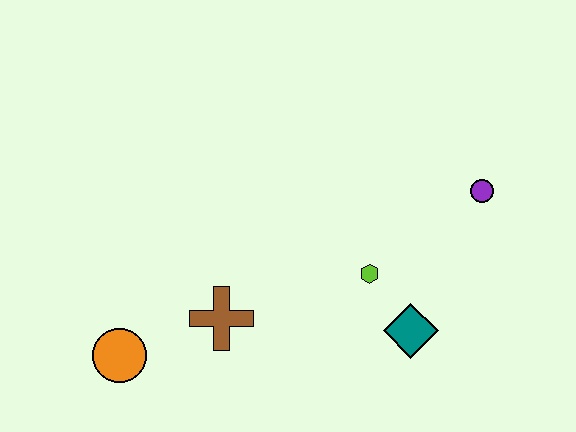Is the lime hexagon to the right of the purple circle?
No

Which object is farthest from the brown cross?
The purple circle is farthest from the brown cross.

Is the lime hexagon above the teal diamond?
Yes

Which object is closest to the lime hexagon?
The teal diamond is closest to the lime hexagon.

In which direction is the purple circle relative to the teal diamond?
The purple circle is above the teal diamond.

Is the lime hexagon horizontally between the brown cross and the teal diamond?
Yes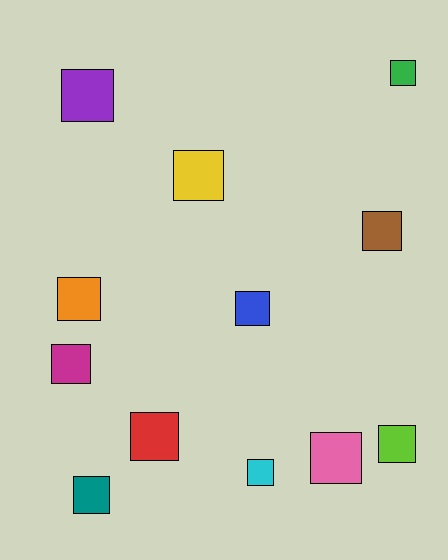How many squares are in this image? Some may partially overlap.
There are 12 squares.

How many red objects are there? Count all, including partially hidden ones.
There is 1 red object.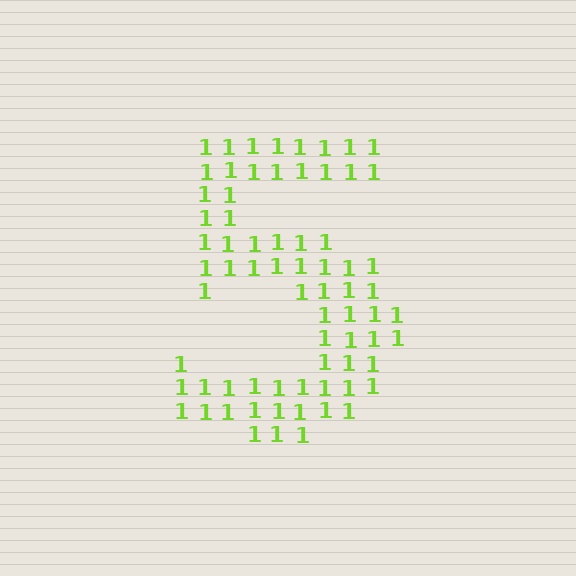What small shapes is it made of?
It is made of small digit 1's.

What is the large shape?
The large shape is the digit 5.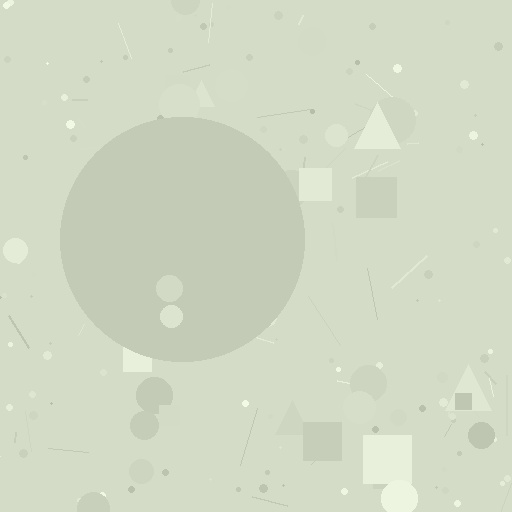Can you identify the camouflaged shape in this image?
The camouflaged shape is a circle.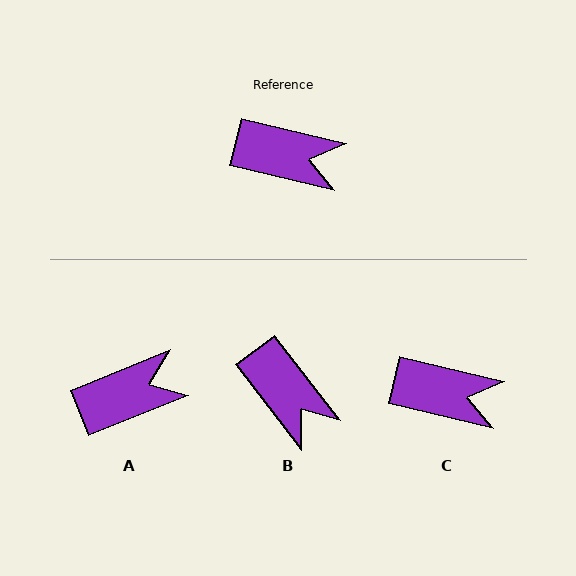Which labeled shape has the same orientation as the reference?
C.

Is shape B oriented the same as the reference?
No, it is off by about 39 degrees.